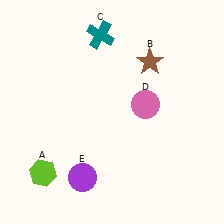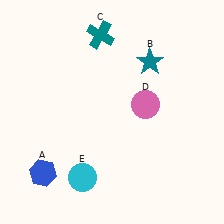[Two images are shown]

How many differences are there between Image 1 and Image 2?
There are 3 differences between the two images.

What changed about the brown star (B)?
In Image 1, B is brown. In Image 2, it changed to teal.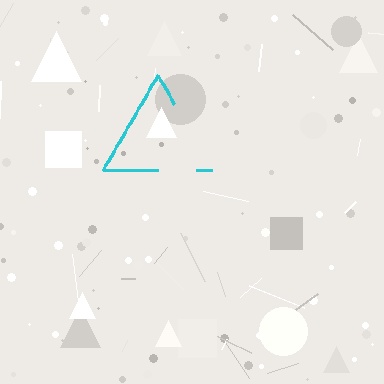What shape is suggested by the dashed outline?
The dashed outline suggests a triangle.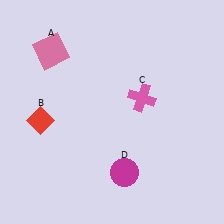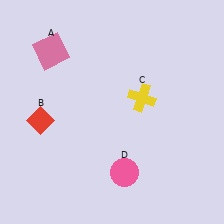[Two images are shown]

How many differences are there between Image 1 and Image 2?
There are 2 differences between the two images.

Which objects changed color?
C changed from pink to yellow. D changed from magenta to pink.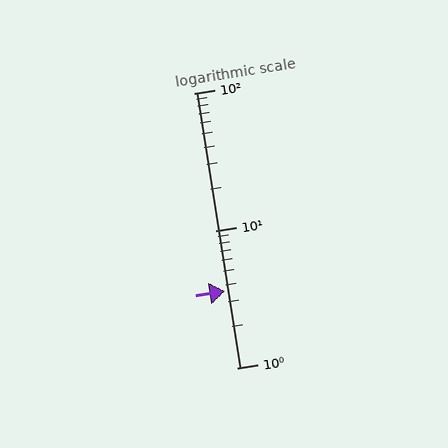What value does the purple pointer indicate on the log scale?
The pointer indicates approximately 3.6.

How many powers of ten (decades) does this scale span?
The scale spans 2 decades, from 1 to 100.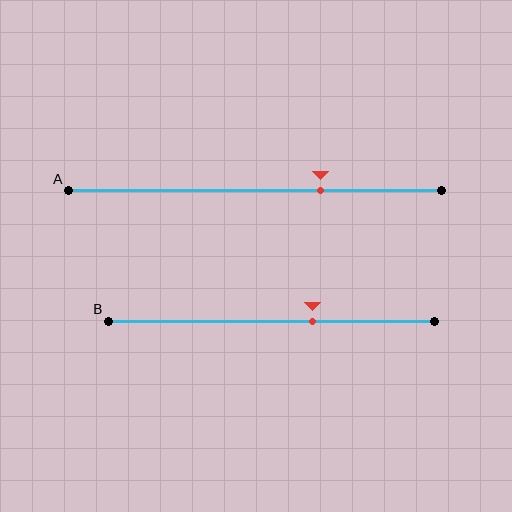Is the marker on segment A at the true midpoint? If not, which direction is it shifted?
No, the marker on segment A is shifted to the right by about 17% of the segment length.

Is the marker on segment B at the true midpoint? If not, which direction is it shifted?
No, the marker on segment B is shifted to the right by about 13% of the segment length.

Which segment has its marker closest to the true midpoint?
Segment B has its marker closest to the true midpoint.